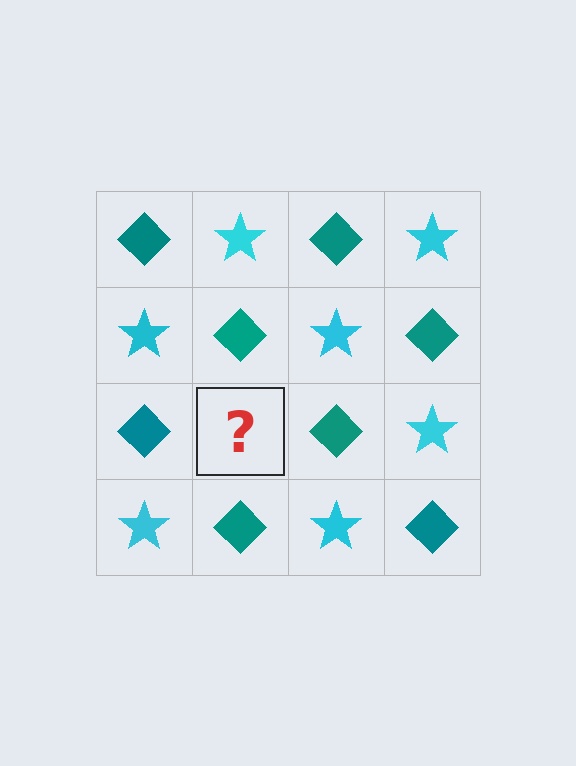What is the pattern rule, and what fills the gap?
The rule is that it alternates teal diamond and cyan star in a checkerboard pattern. The gap should be filled with a cyan star.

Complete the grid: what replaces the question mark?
The question mark should be replaced with a cyan star.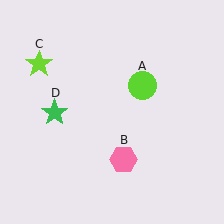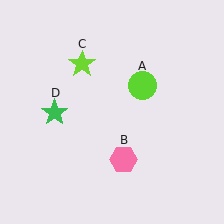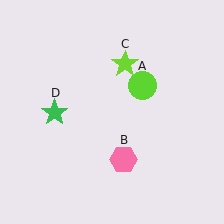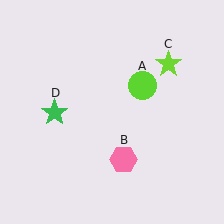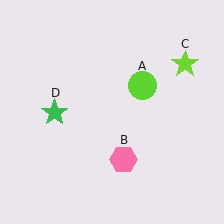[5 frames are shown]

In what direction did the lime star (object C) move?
The lime star (object C) moved right.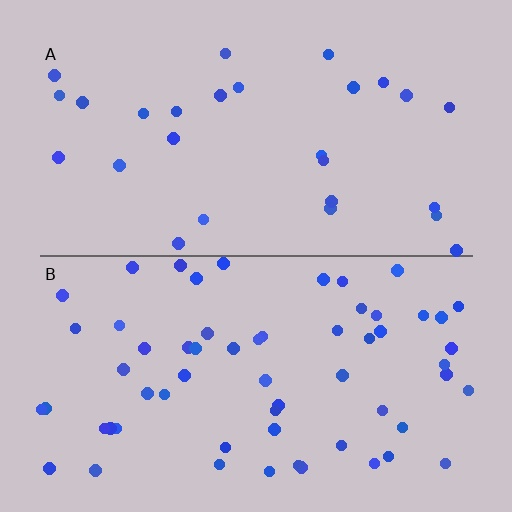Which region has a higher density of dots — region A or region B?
B (the bottom).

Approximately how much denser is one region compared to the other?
Approximately 2.1× — region B over region A.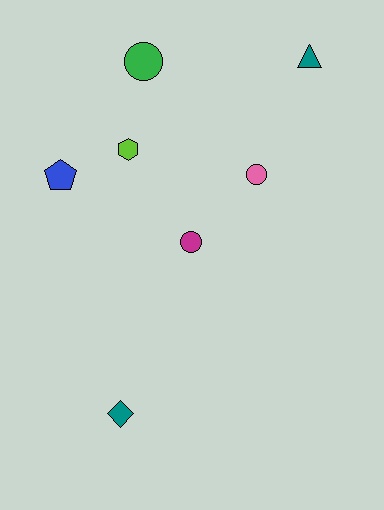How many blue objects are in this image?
There is 1 blue object.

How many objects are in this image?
There are 7 objects.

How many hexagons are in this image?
There is 1 hexagon.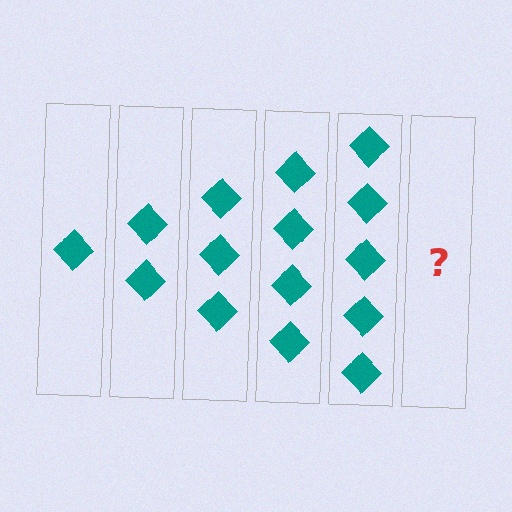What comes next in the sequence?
The next element should be 6 diamonds.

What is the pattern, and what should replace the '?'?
The pattern is that each step adds one more diamond. The '?' should be 6 diamonds.